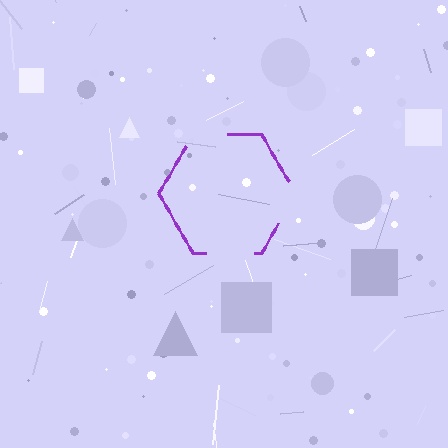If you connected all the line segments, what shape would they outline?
They would outline a hexagon.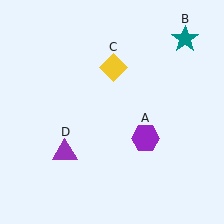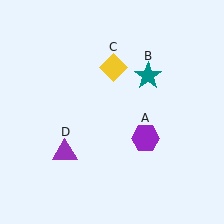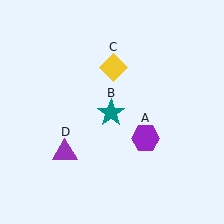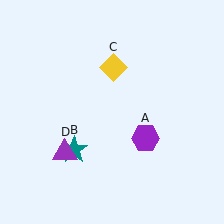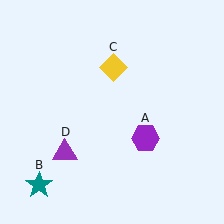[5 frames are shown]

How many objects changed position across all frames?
1 object changed position: teal star (object B).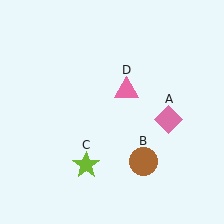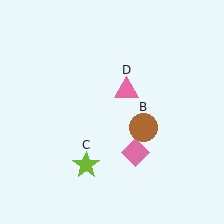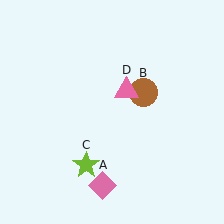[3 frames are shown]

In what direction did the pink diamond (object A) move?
The pink diamond (object A) moved down and to the left.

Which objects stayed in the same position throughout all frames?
Lime star (object C) and pink triangle (object D) remained stationary.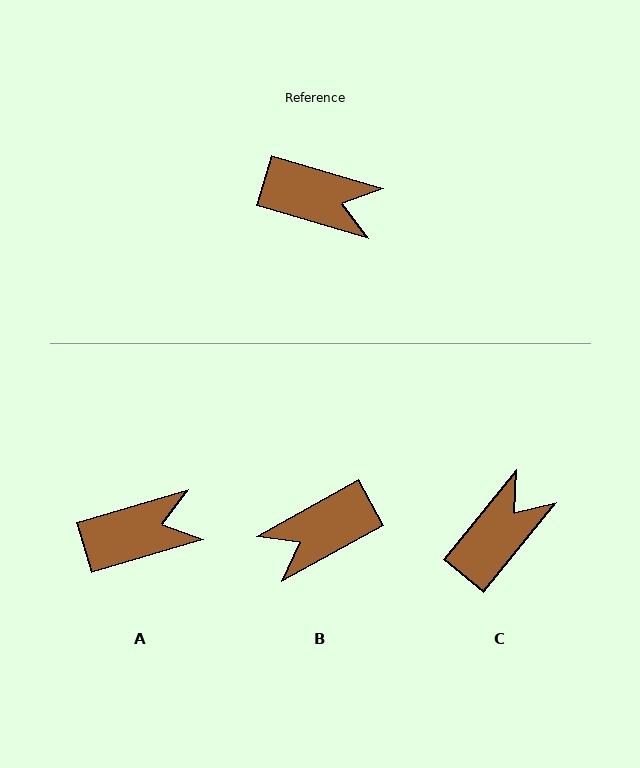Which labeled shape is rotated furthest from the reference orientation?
B, about 135 degrees away.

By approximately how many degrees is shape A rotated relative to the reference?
Approximately 33 degrees counter-clockwise.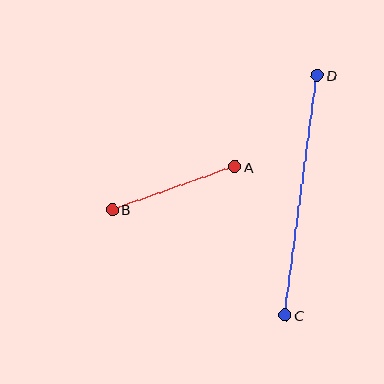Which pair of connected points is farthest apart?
Points C and D are farthest apart.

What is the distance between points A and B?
The distance is approximately 130 pixels.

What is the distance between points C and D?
The distance is approximately 242 pixels.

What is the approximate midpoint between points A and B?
The midpoint is at approximately (174, 188) pixels.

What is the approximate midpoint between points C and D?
The midpoint is at approximately (301, 195) pixels.